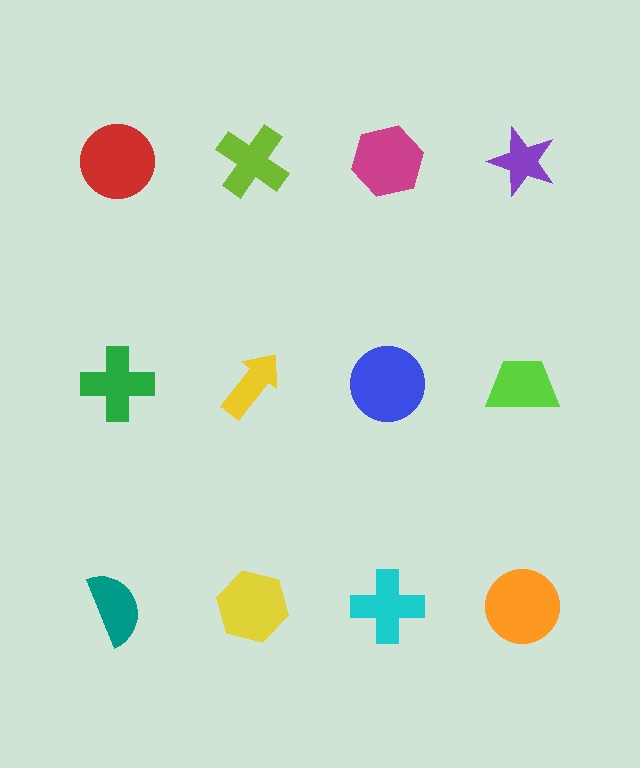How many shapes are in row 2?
4 shapes.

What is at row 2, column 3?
A blue circle.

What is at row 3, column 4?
An orange circle.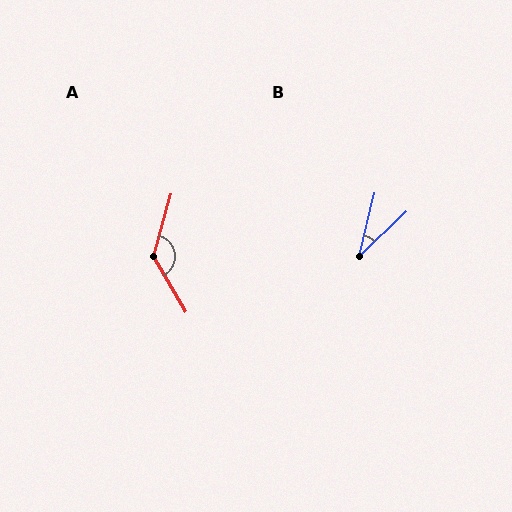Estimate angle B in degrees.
Approximately 33 degrees.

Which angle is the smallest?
B, at approximately 33 degrees.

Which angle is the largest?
A, at approximately 134 degrees.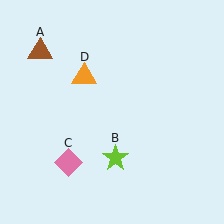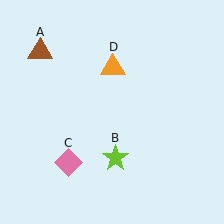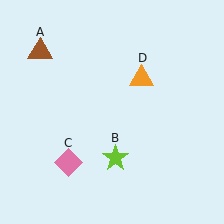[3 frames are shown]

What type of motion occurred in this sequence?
The orange triangle (object D) rotated clockwise around the center of the scene.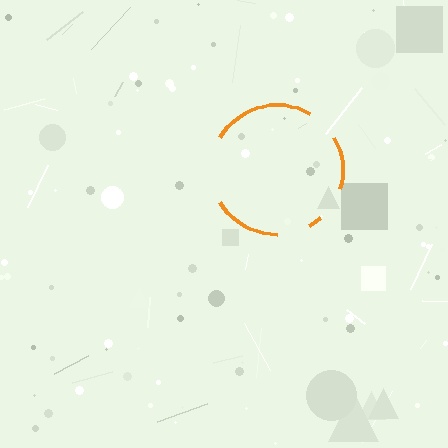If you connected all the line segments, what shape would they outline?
They would outline a circle.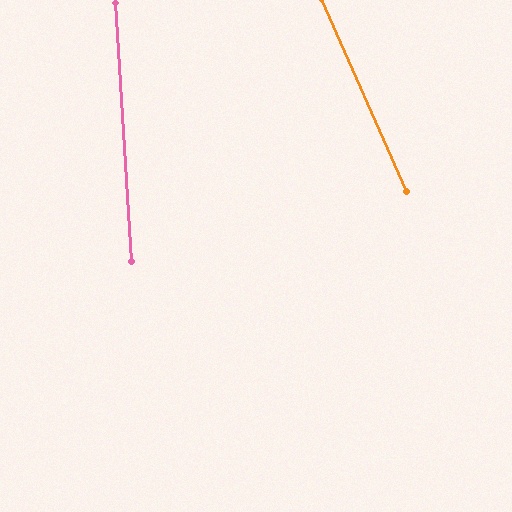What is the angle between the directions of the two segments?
Approximately 20 degrees.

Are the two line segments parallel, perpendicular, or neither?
Neither parallel nor perpendicular — they differ by about 20°.